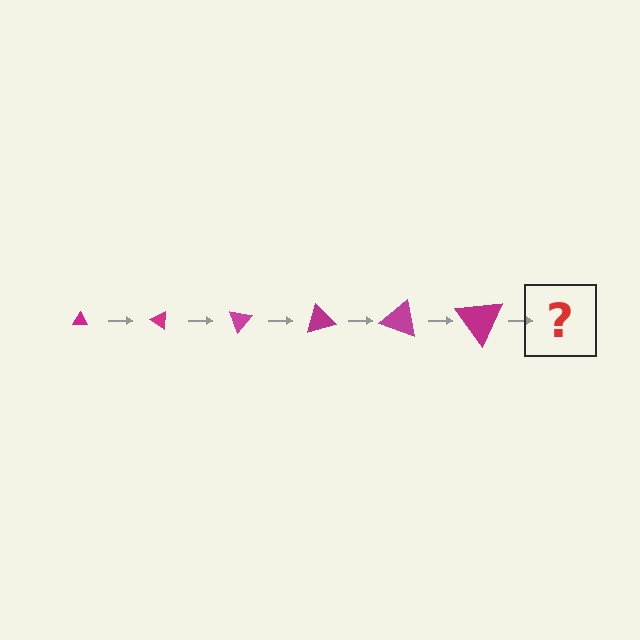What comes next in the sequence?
The next element should be a triangle, larger than the previous one and rotated 210 degrees from the start.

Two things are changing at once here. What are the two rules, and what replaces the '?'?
The two rules are that the triangle grows larger each step and it rotates 35 degrees each step. The '?' should be a triangle, larger than the previous one and rotated 210 degrees from the start.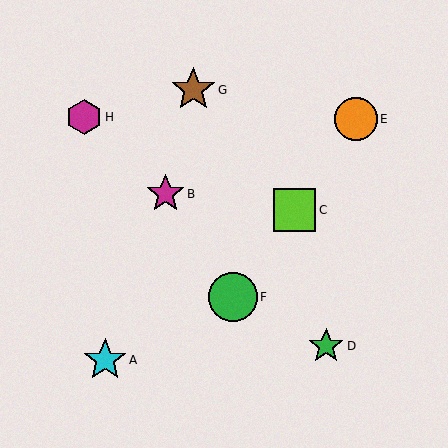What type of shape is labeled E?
Shape E is an orange circle.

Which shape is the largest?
The green circle (labeled F) is the largest.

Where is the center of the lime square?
The center of the lime square is at (294, 210).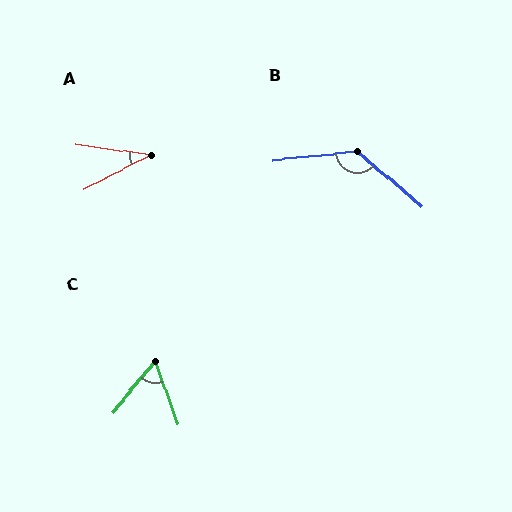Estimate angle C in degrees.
Approximately 60 degrees.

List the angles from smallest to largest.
A (34°), C (60°), B (134°).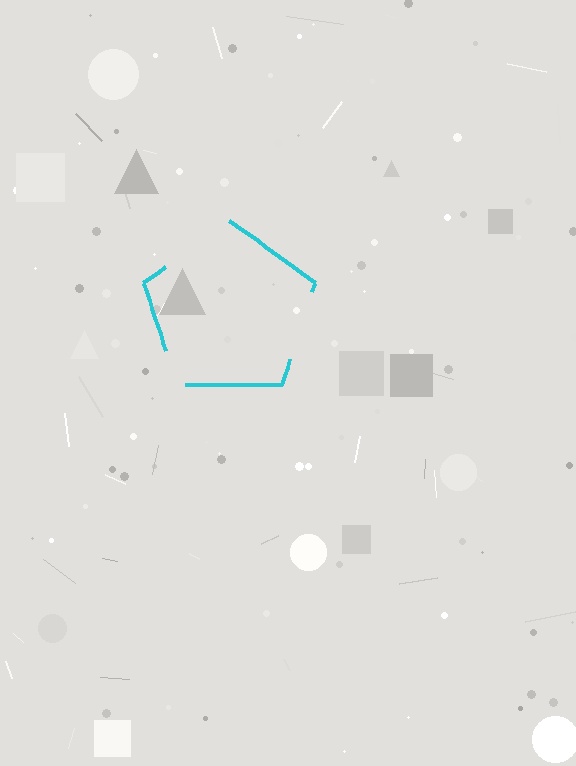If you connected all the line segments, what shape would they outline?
They would outline a pentagon.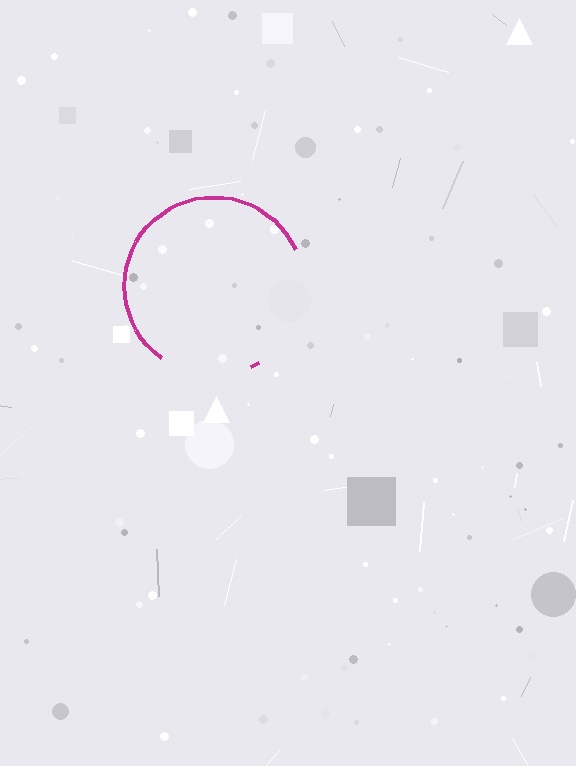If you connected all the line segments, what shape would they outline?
They would outline a circle.